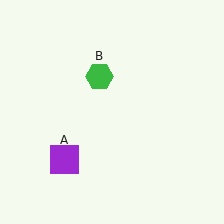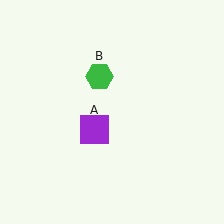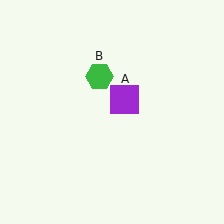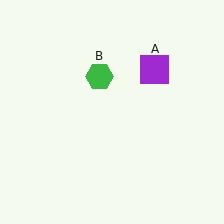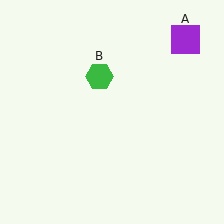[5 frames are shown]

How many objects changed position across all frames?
1 object changed position: purple square (object A).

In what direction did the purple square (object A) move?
The purple square (object A) moved up and to the right.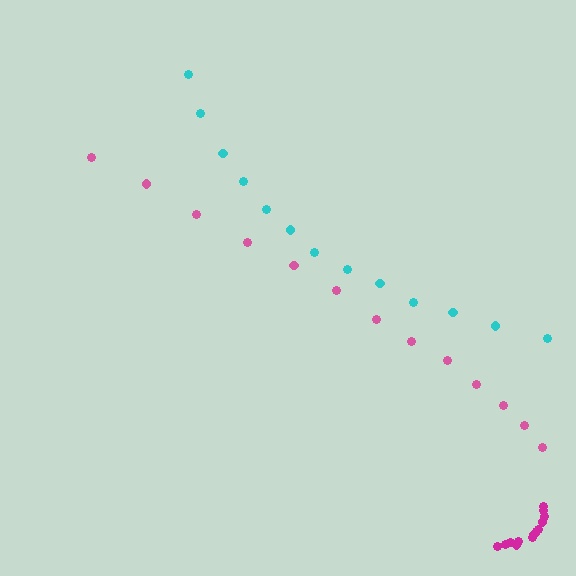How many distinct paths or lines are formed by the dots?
There are 3 distinct paths.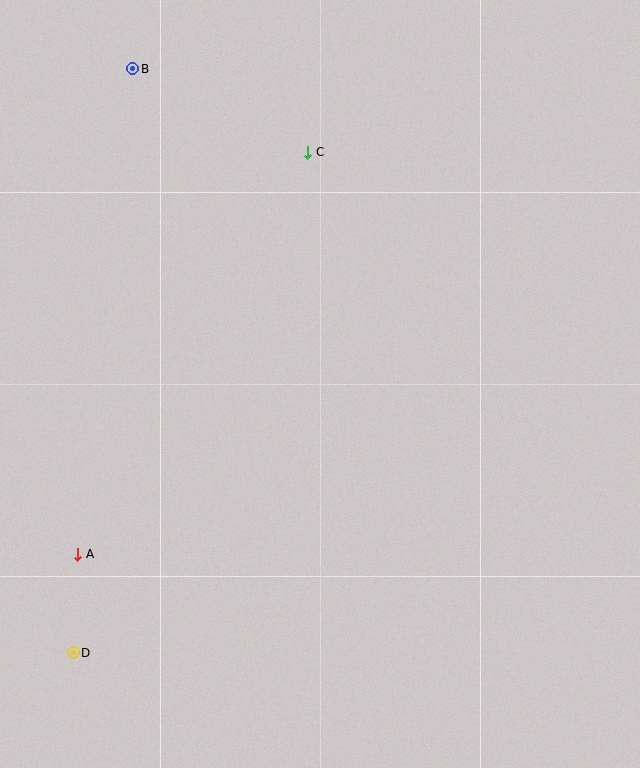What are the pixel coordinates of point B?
Point B is at (133, 69).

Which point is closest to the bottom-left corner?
Point D is closest to the bottom-left corner.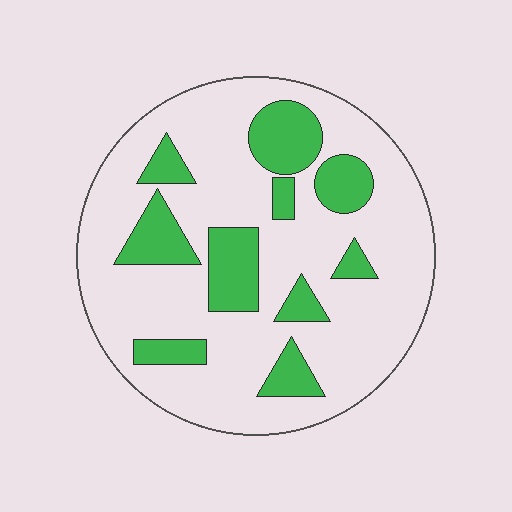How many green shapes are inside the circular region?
10.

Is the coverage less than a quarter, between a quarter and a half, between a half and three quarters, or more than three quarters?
Less than a quarter.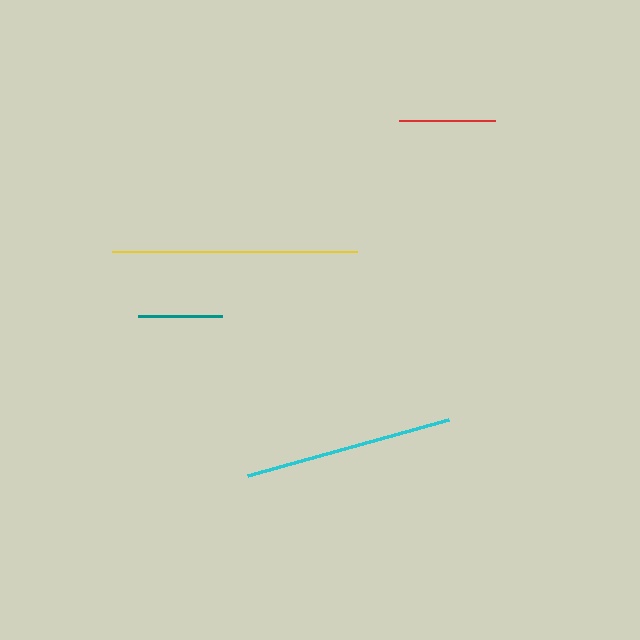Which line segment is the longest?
The yellow line is the longest at approximately 244 pixels.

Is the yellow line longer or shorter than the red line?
The yellow line is longer than the red line.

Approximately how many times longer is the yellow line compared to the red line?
The yellow line is approximately 2.5 times the length of the red line.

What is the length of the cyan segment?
The cyan segment is approximately 209 pixels long.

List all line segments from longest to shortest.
From longest to shortest: yellow, cyan, red, teal.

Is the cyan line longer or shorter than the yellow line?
The yellow line is longer than the cyan line.